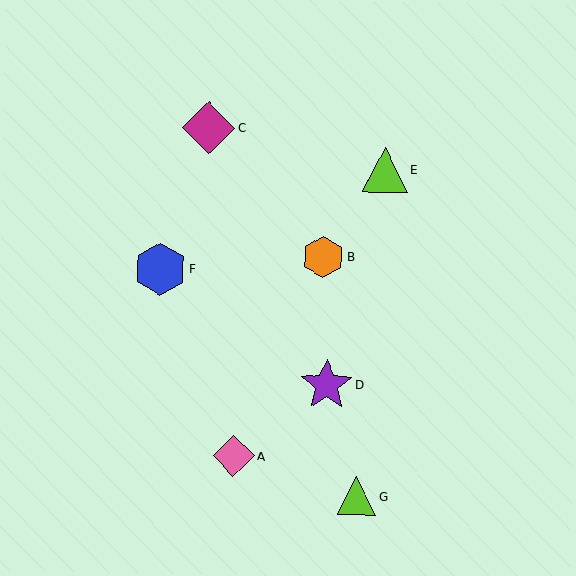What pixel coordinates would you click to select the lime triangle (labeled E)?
Click at (385, 170) to select the lime triangle E.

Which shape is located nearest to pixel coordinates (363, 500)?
The lime triangle (labeled G) at (357, 496) is nearest to that location.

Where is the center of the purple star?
The center of the purple star is at (327, 385).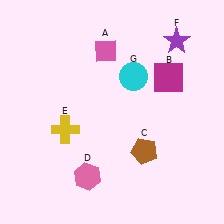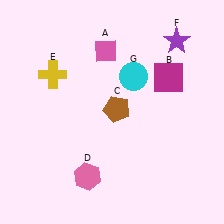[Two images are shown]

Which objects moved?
The objects that moved are: the brown pentagon (C), the yellow cross (E).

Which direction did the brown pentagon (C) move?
The brown pentagon (C) moved up.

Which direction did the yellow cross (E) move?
The yellow cross (E) moved up.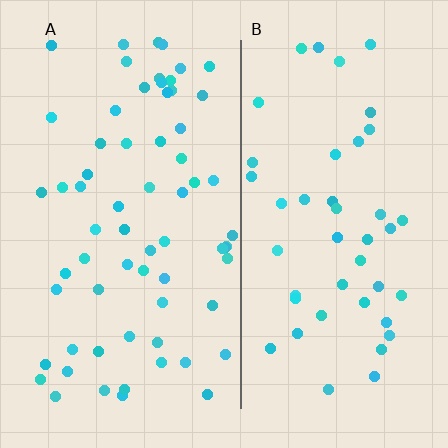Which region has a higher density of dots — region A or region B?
A (the left).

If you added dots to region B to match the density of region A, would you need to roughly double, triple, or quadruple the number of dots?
Approximately double.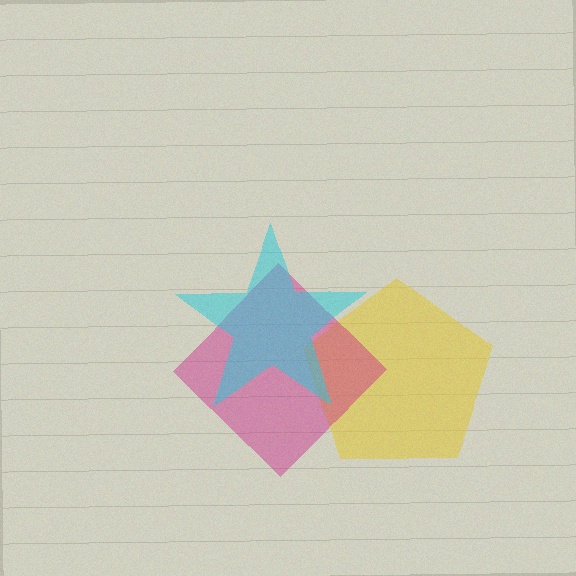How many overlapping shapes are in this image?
There are 3 overlapping shapes in the image.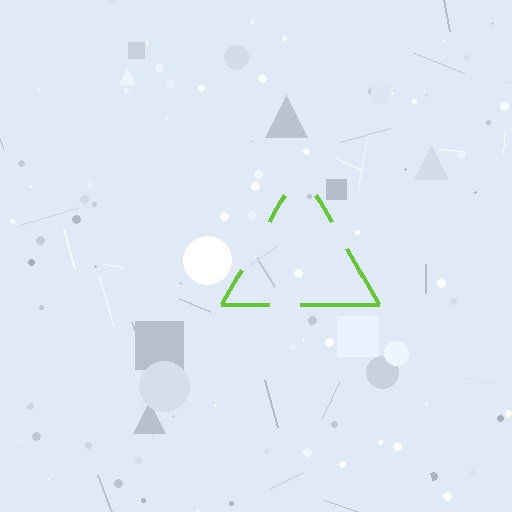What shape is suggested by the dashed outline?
The dashed outline suggests a triangle.